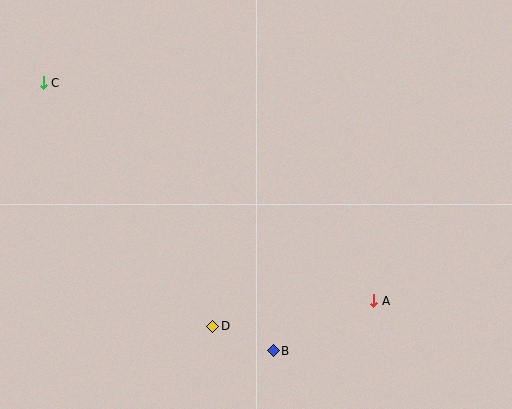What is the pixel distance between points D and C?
The distance between D and C is 297 pixels.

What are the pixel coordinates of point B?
Point B is at (273, 351).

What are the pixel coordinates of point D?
Point D is at (213, 326).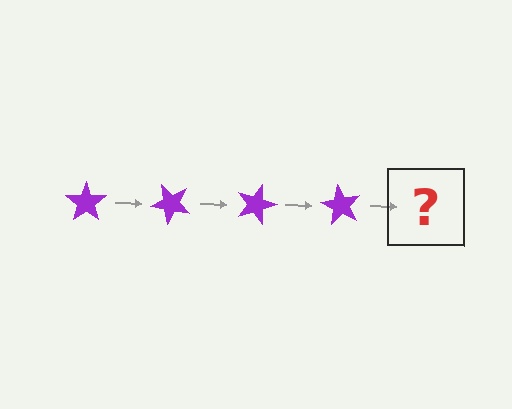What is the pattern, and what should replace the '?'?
The pattern is that the star rotates 45 degrees each step. The '?' should be a purple star rotated 180 degrees.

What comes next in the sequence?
The next element should be a purple star rotated 180 degrees.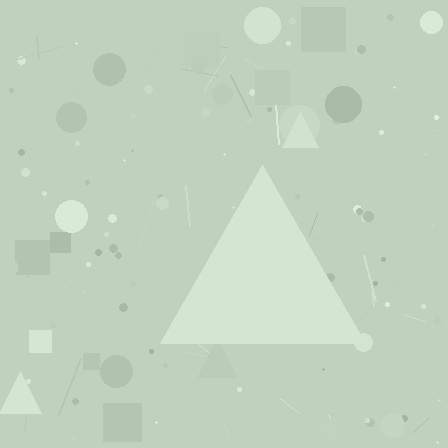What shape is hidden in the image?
A triangle is hidden in the image.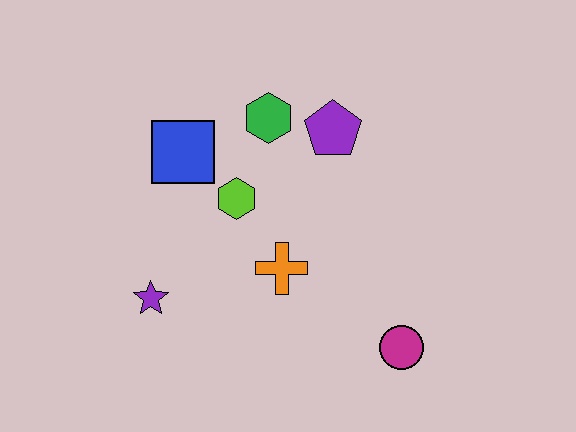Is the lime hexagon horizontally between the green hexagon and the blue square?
Yes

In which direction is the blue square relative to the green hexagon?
The blue square is to the left of the green hexagon.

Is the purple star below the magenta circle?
No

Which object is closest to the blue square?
The lime hexagon is closest to the blue square.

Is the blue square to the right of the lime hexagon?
No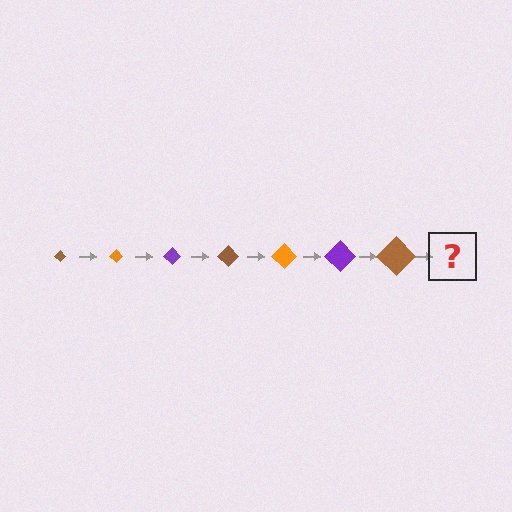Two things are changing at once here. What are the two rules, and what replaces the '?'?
The two rules are that the diamond grows larger each step and the color cycles through brown, orange, and purple. The '?' should be an orange diamond, larger than the previous one.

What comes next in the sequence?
The next element should be an orange diamond, larger than the previous one.